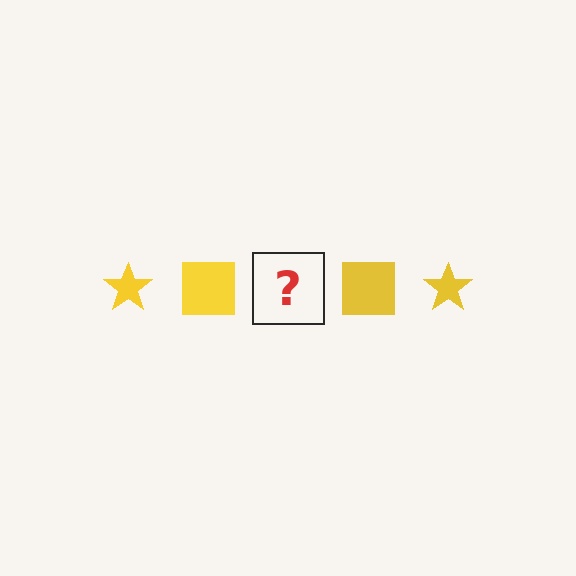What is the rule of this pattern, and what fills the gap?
The rule is that the pattern cycles through star, square shapes in yellow. The gap should be filled with a yellow star.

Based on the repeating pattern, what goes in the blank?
The blank should be a yellow star.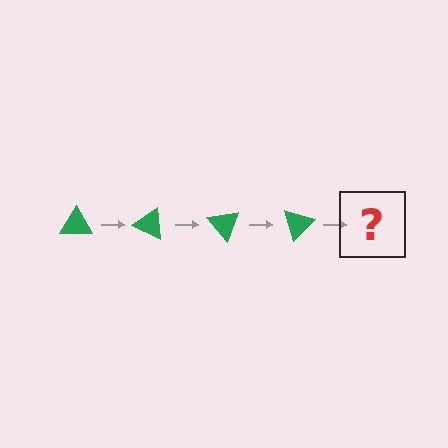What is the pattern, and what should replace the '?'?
The pattern is that the triangle rotates 25 degrees each step. The '?' should be a green triangle rotated 100 degrees.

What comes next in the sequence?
The next element should be a green triangle rotated 100 degrees.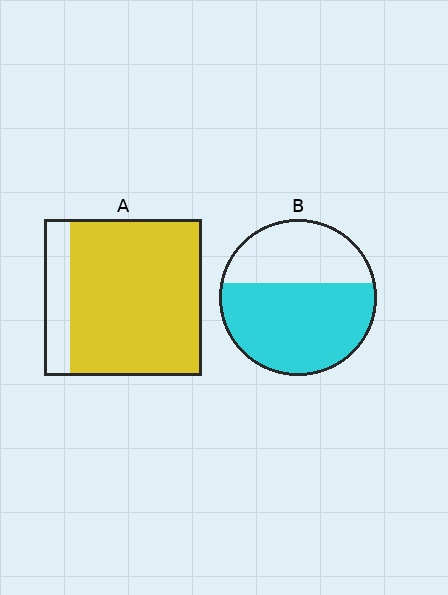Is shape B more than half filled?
Yes.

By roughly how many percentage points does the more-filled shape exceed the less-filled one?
By roughly 20 percentage points (A over B).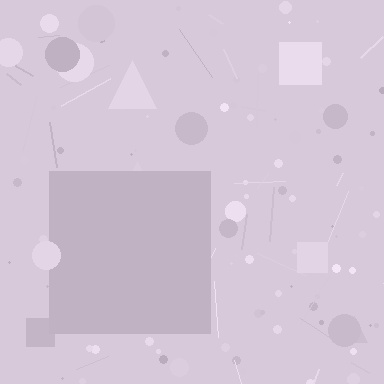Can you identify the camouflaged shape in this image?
The camouflaged shape is a square.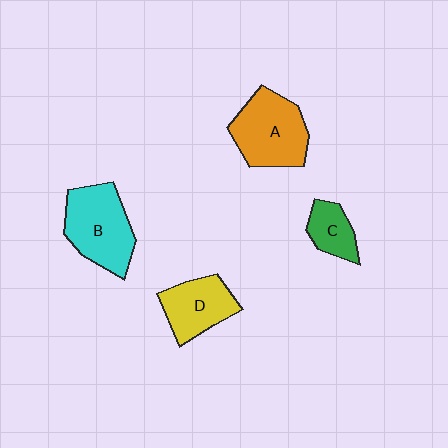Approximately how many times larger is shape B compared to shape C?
Approximately 2.1 times.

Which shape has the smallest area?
Shape C (green).